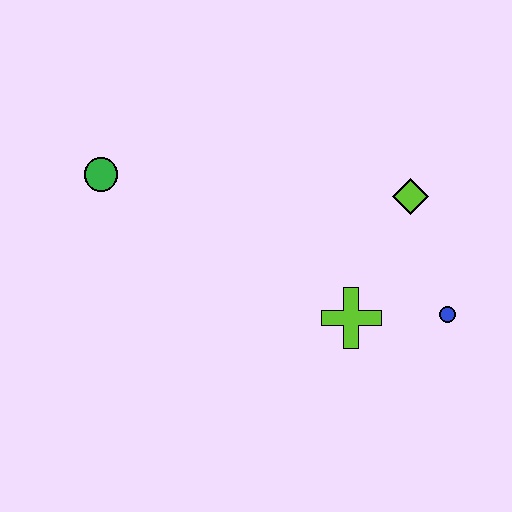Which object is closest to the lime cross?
The blue circle is closest to the lime cross.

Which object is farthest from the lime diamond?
The green circle is farthest from the lime diamond.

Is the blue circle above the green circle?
No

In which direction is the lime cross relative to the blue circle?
The lime cross is to the left of the blue circle.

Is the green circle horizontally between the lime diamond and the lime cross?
No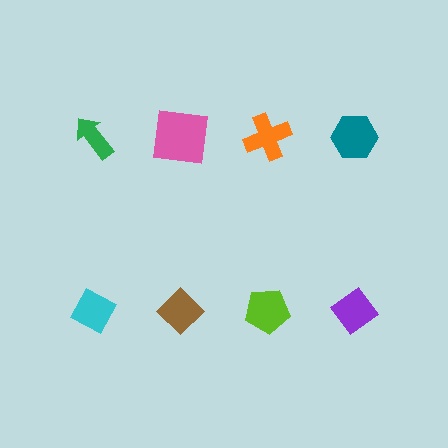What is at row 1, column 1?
A green arrow.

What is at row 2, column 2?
A brown diamond.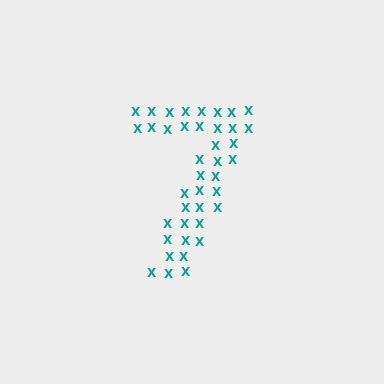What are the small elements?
The small elements are letter X's.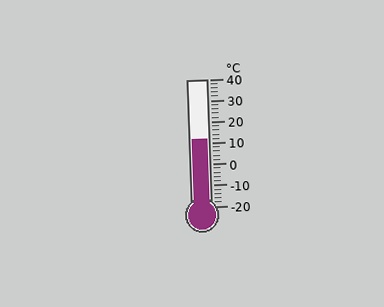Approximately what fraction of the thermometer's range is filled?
The thermometer is filled to approximately 55% of its range.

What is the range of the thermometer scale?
The thermometer scale ranges from -20°C to 40°C.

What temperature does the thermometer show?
The thermometer shows approximately 12°C.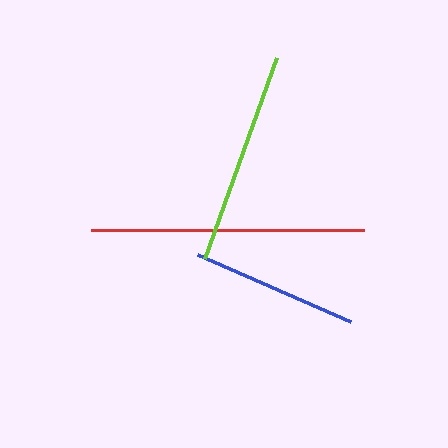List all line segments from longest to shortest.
From longest to shortest: red, lime, blue.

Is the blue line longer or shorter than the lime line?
The lime line is longer than the blue line.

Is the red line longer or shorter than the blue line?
The red line is longer than the blue line.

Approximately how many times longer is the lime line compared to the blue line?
The lime line is approximately 1.3 times the length of the blue line.